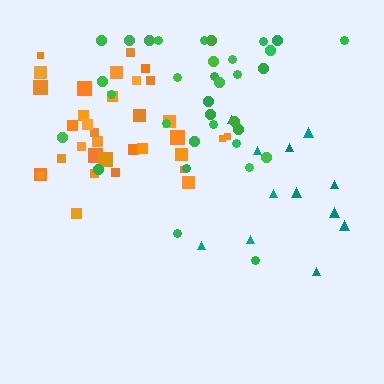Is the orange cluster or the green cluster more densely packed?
Orange.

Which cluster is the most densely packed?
Orange.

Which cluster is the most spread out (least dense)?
Teal.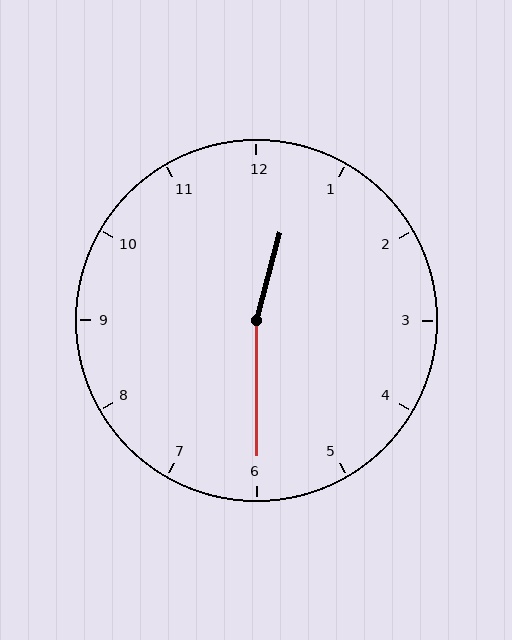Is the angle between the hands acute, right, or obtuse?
It is obtuse.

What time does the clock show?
12:30.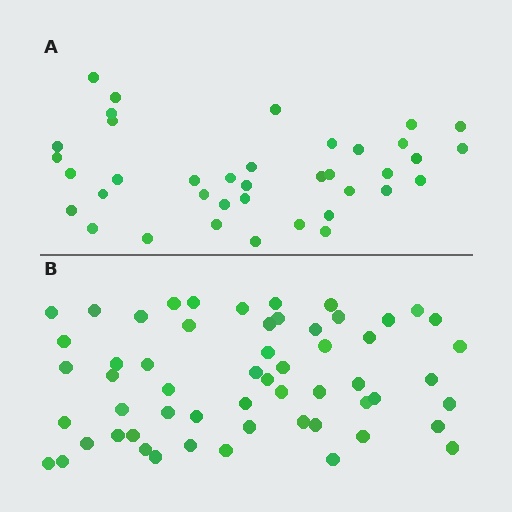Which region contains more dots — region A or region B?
Region B (the bottom region) has more dots.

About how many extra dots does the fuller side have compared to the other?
Region B has approximately 20 more dots than region A.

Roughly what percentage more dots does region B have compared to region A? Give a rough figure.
About 50% more.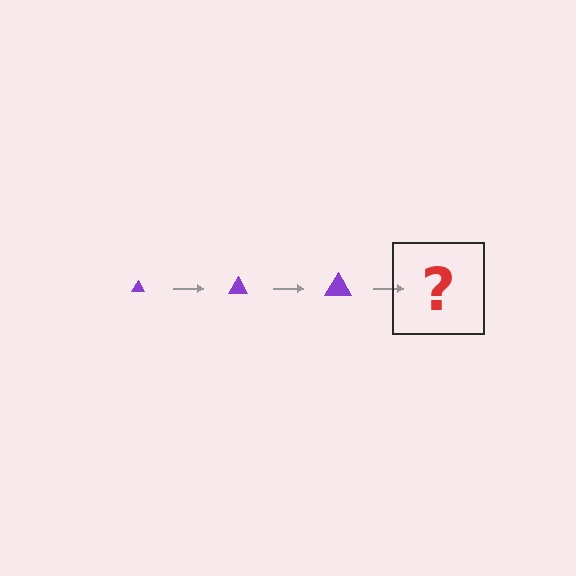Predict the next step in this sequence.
The next step is a purple triangle, larger than the previous one.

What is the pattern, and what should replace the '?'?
The pattern is that the triangle gets progressively larger each step. The '?' should be a purple triangle, larger than the previous one.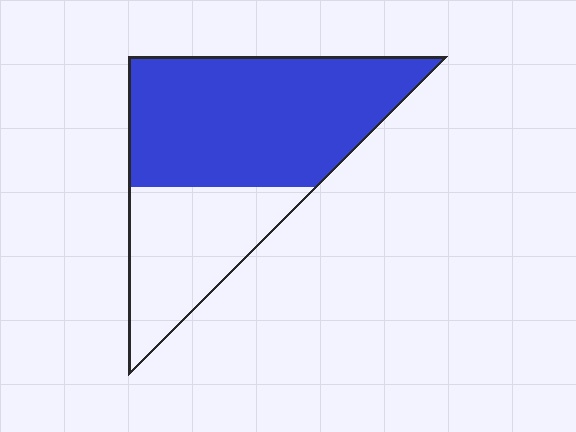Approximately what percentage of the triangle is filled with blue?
Approximately 65%.